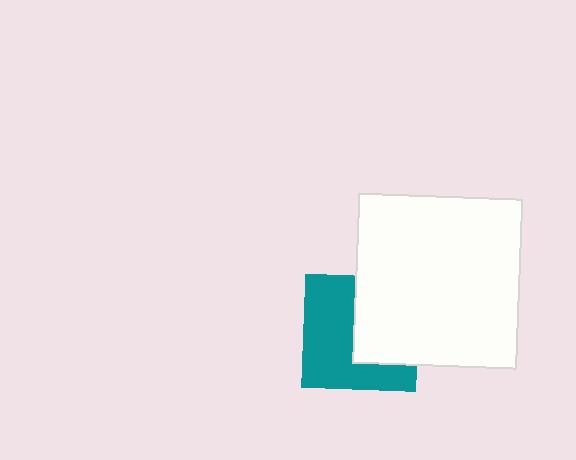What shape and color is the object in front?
The object in front is a white rectangle.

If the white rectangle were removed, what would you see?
You would see the complete teal square.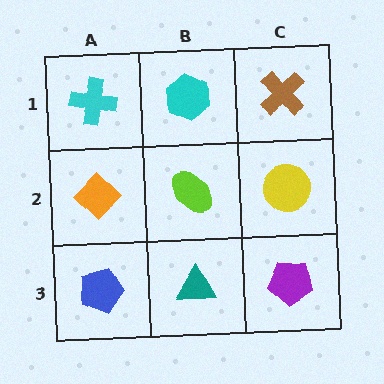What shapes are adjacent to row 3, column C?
A yellow circle (row 2, column C), a teal triangle (row 3, column B).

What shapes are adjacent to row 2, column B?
A cyan hexagon (row 1, column B), a teal triangle (row 3, column B), an orange diamond (row 2, column A), a yellow circle (row 2, column C).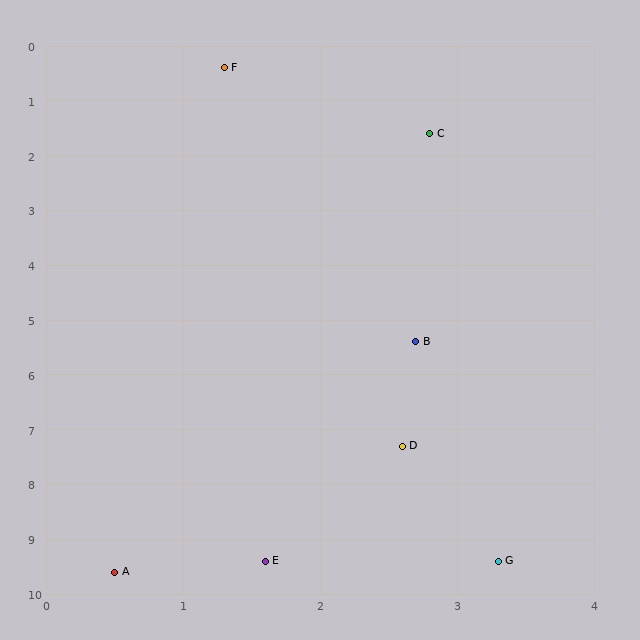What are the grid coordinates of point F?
Point F is at approximately (1.3, 0.4).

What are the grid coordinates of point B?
Point B is at approximately (2.7, 5.4).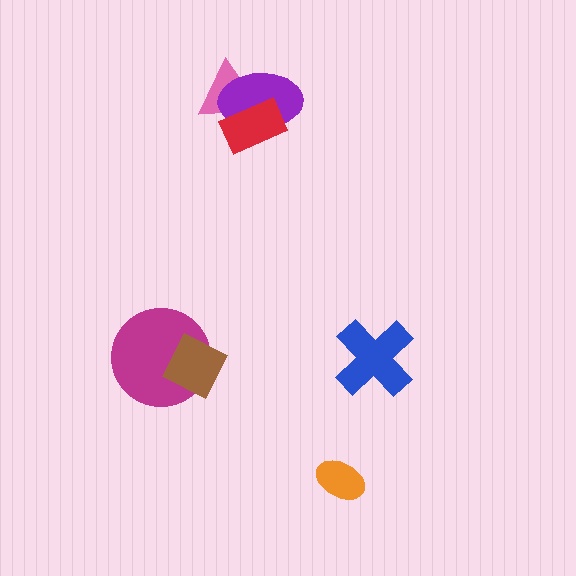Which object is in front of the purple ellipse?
The red rectangle is in front of the purple ellipse.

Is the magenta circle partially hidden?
Yes, it is partially covered by another shape.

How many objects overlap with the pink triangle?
2 objects overlap with the pink triangle.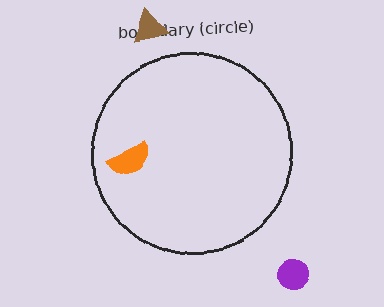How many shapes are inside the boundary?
1 inside, 2 outside.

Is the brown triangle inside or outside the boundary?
Outside.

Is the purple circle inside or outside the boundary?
Outside.